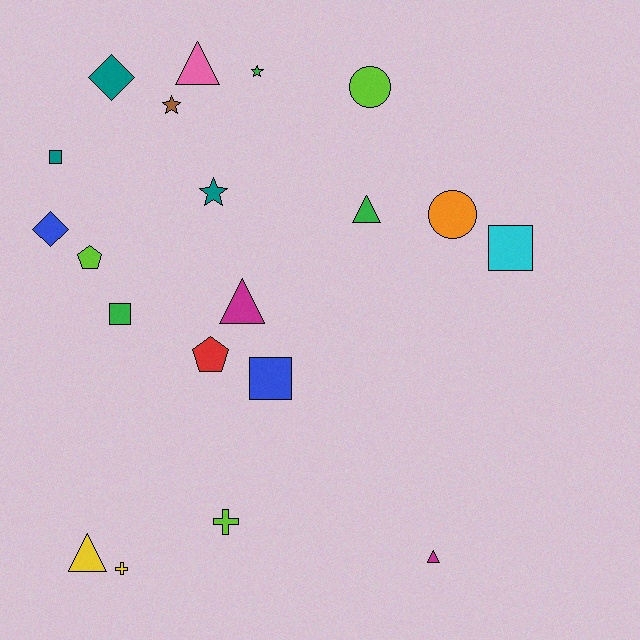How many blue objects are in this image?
There are 2 blue objects.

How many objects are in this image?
There are 20 objects.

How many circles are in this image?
There are 2 circles.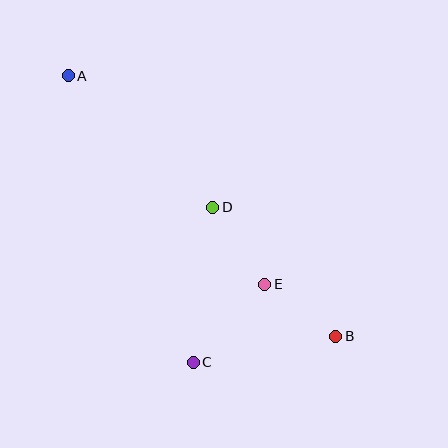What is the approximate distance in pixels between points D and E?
The distance between D and E is approximately 93 pixels.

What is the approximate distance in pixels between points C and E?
The distance between C and E is approximately 106 pixels.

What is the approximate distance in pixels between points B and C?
The distance between B and C is approximately 145 pixels.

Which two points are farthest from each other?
Points A and B are farthest from each other.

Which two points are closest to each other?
Points B and E are closest to each other.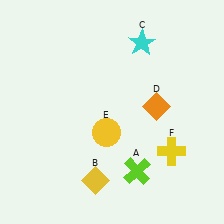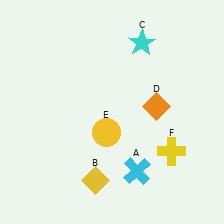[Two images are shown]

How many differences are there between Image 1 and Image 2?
There is 1 difference between the two images.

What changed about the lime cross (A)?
In Image 1, A is lime. In Image 2, it changed to cyan.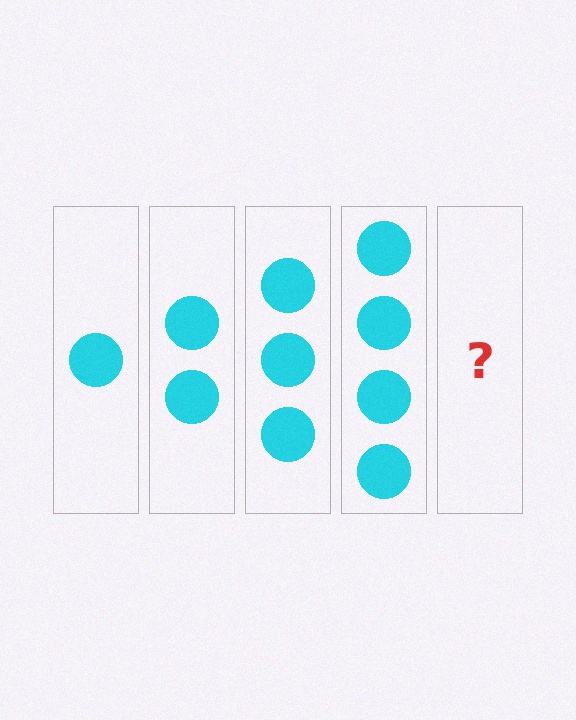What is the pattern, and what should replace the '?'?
The pattern is that each step adds one more circle. The '?' should be 5 circles.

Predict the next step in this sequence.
The next step is 5 circles.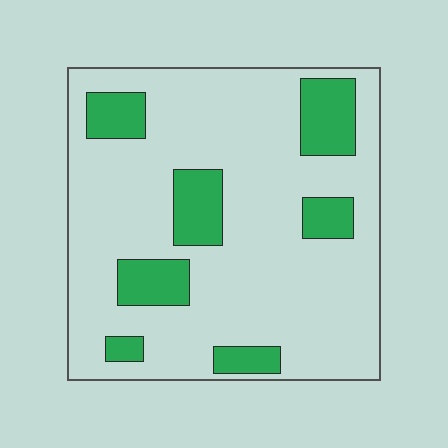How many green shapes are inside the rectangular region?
7.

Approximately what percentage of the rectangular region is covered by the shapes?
Approximately 20%.